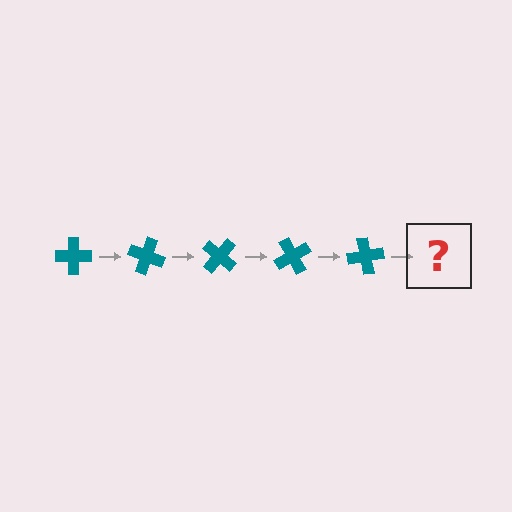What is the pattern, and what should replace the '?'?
The pattern is that the cross rotates 20 degrees each step. The '?' should be a teal cross rotated 100 degrees.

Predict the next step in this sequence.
The next step is a teal cross rotated 100 degrees.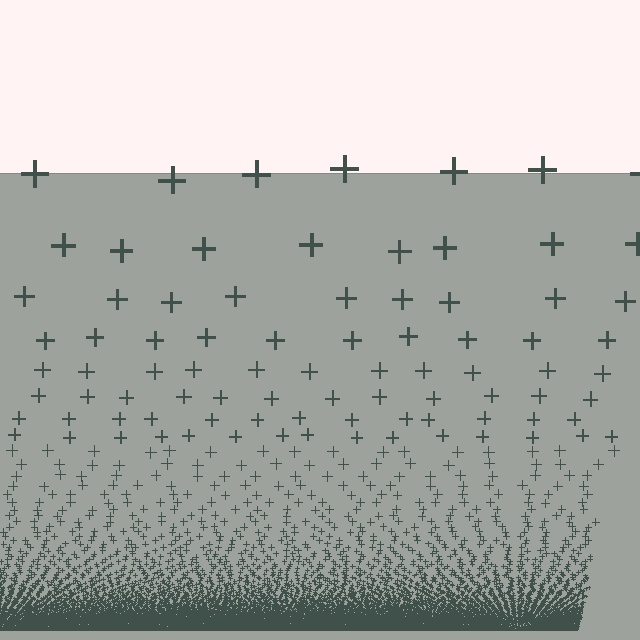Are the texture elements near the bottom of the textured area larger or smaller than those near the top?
Smaller. The gradient is inverted — elements near the bottom are smaller and denser.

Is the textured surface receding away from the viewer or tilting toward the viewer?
The surface appears to tilt toward the viewer. Texture elements get larger and sparser toward the top.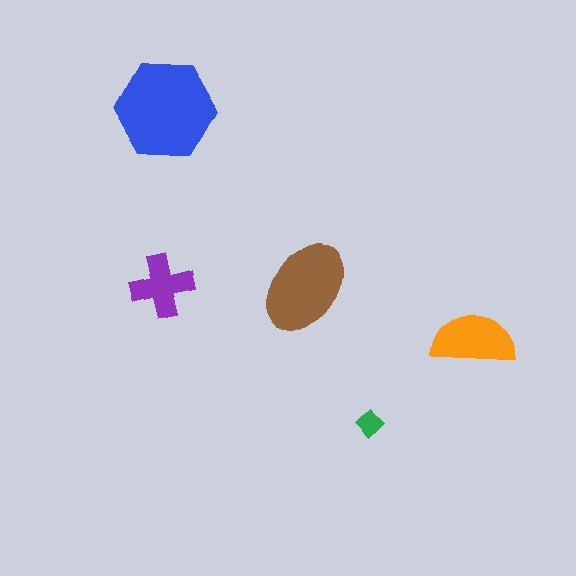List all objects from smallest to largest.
The green diamond, the purple cross, the orange semicircle, the brown ellipse, the blue hexagon.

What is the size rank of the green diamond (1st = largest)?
5th.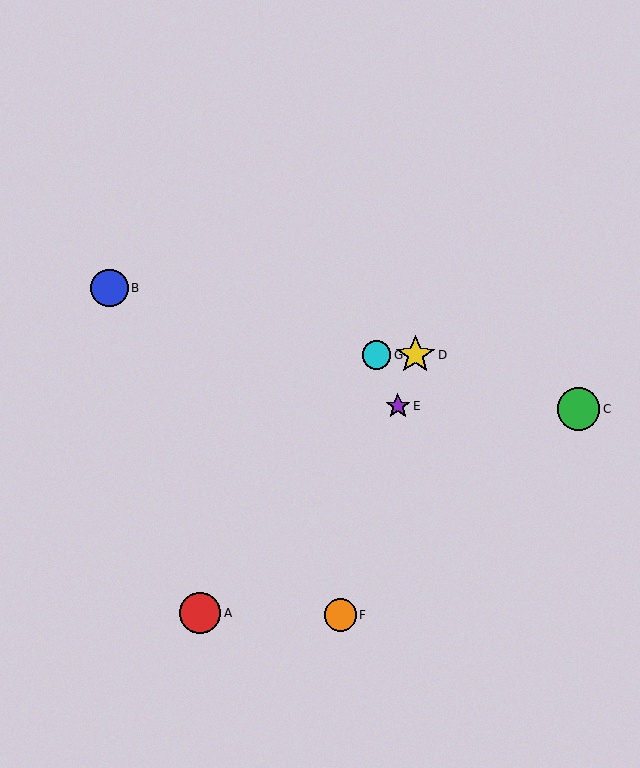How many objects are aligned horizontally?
2 objects (D, G) are aligned horizontally.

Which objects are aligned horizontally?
Objects D, G are aligned horizontally.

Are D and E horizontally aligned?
No, D is at y≈355 and E is at y≈406.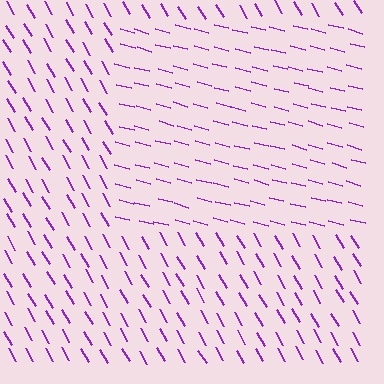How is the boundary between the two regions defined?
The boundary is defined purely by a change in line orientation (approximately 45 degrees difference). All lines are the same color and thickness.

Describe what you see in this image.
The image is filled with small purple line segments. A rectangle region in the image has lines oriented differently from the surrounding lines, creating a visible texture boundary.